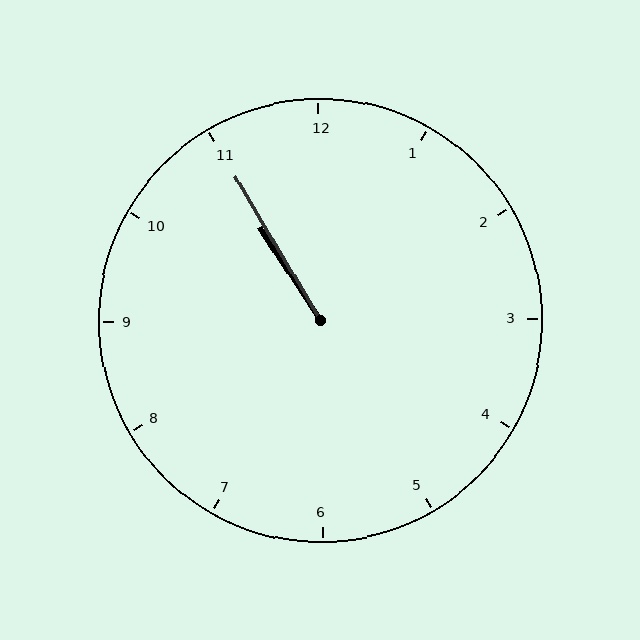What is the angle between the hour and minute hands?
Approximately 2 degrees.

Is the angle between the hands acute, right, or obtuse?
It is acute.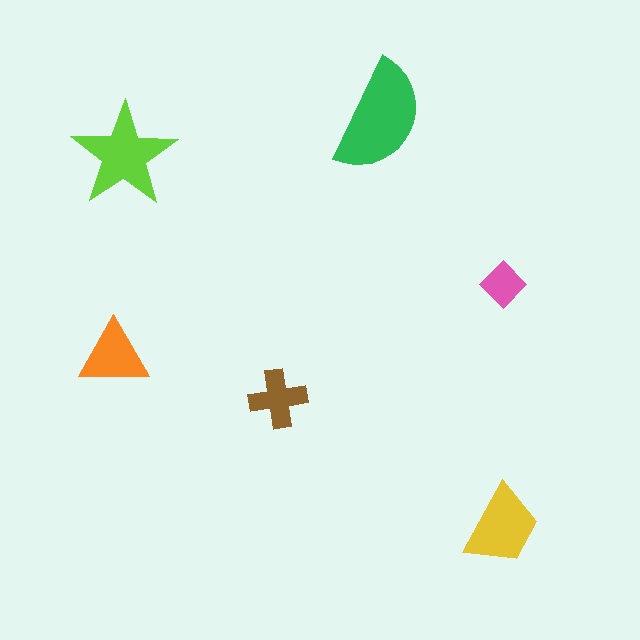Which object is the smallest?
The pink diamond.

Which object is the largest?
The green semicircle.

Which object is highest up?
The green semicircle is topmost.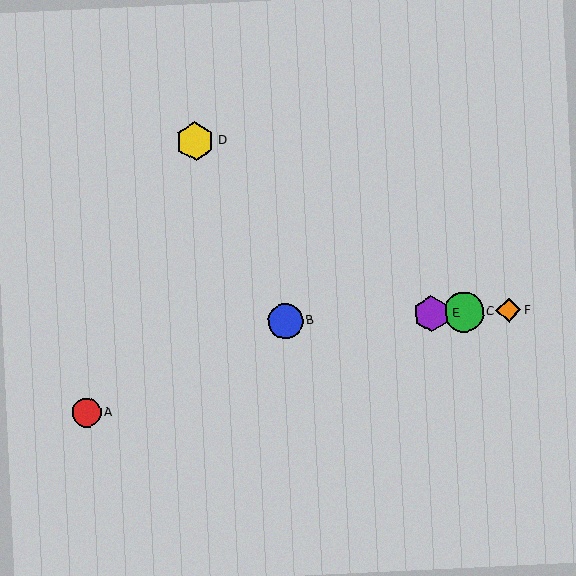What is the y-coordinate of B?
Object B is at y≈321.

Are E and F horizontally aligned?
Yes, both are at y≈314.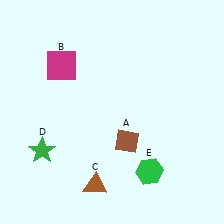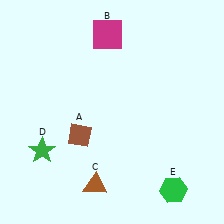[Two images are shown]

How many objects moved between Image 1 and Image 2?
3 objects moved between the two images.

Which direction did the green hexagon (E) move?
The green hexagon (E) moved right.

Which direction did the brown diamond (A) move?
The brown diamond (A) moved left.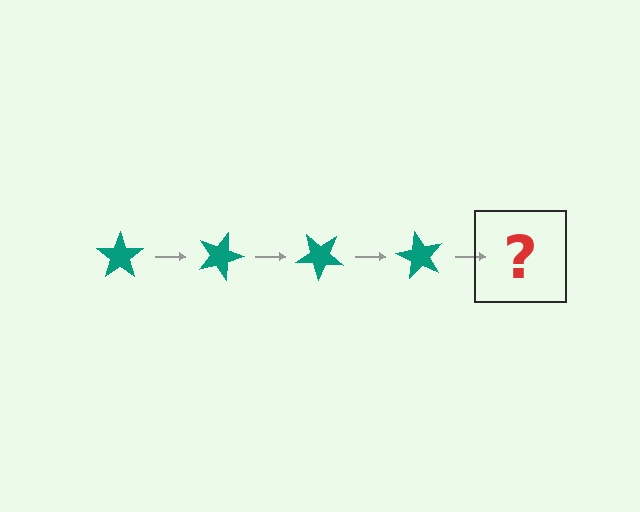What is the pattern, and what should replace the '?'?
The pattern is that the star rotates 20 degrees each step. The '?' should be a teal star rotated 80 degrees.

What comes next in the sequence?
The next element should be a teal star rotated 80 degrees.